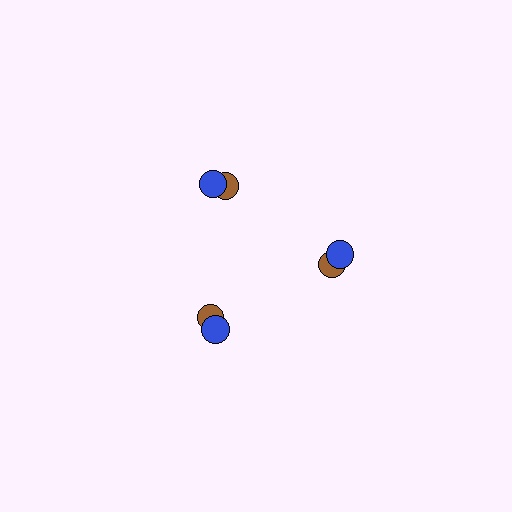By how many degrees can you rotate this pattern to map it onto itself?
The pattern maps onto itself every 120 degrees of rotation.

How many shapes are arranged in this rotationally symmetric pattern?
There are 6 shapes, arranged in 3 groups of 2.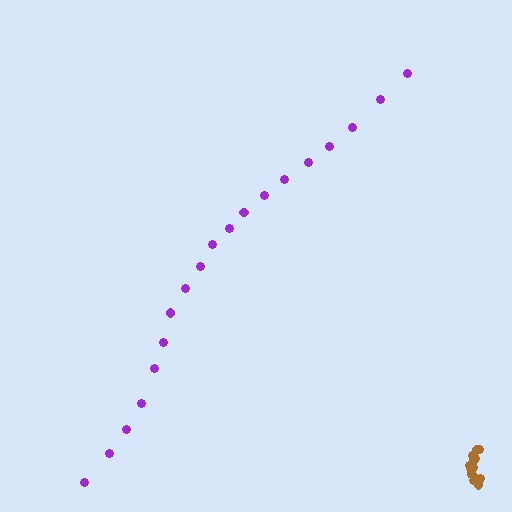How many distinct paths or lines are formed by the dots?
There are 2 distinct paths.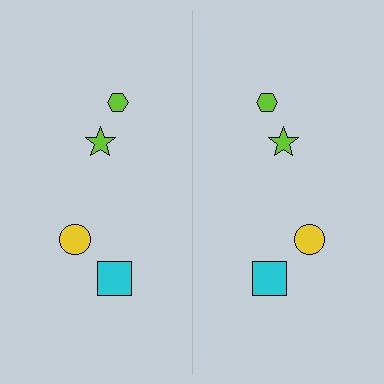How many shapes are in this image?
There are 8 shapes in this image.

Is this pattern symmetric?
Yes, this pattern has bilateral (reflection) symmetry.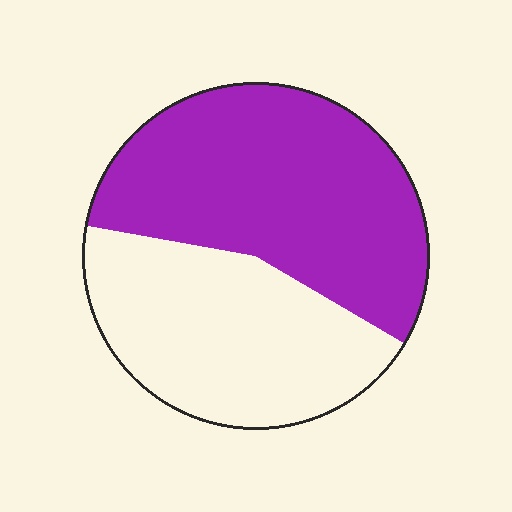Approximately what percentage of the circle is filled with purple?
Approximately 55%.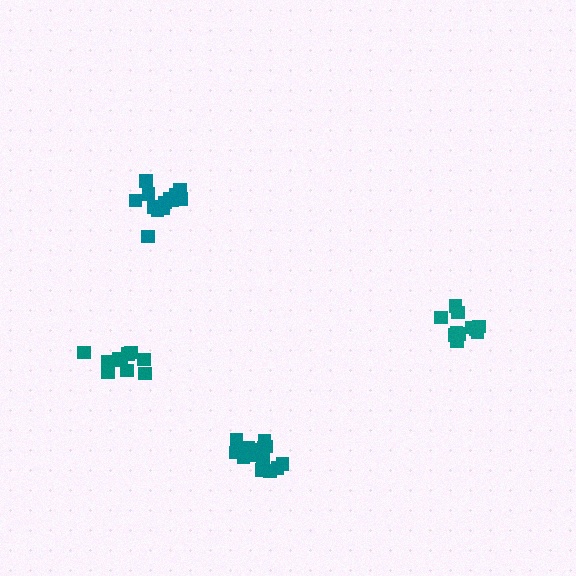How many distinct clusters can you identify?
There are 4 distinct clusters.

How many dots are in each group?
Group 1: 11 dots, Group 2: 13 dots, Group 3: 10 dots, Group 4: 14 dots (48 total).